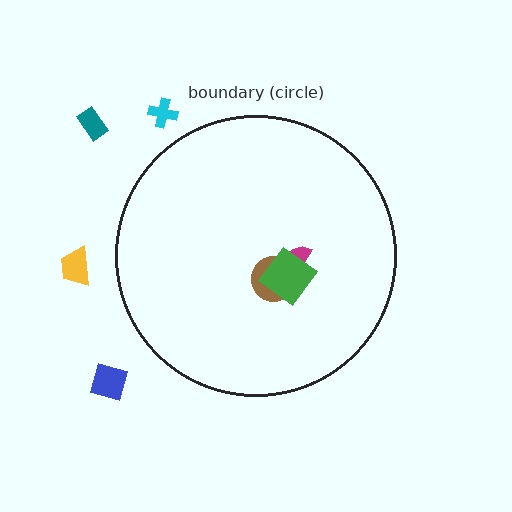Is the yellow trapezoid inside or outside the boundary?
Outside.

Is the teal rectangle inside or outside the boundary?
Outside.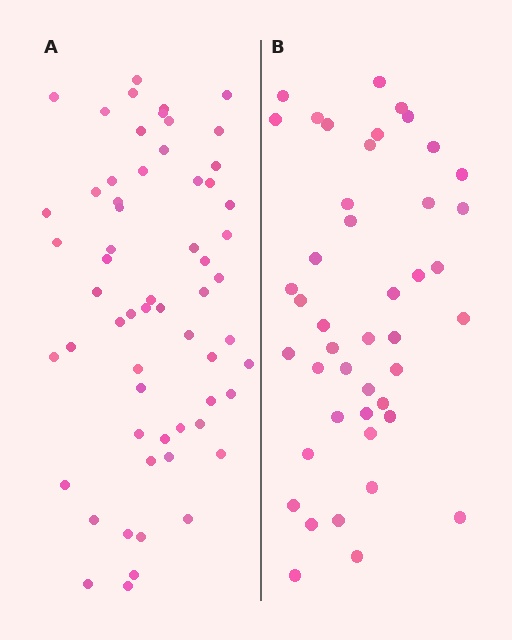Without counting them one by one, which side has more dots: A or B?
Region A (the left region) has more dots.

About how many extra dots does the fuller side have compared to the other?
Region A has approximately 15 more dots than region B.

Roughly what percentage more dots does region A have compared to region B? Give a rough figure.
About 35% more.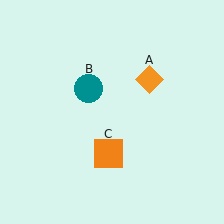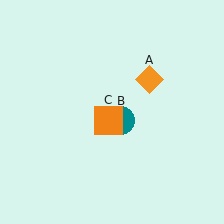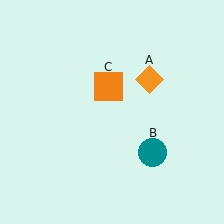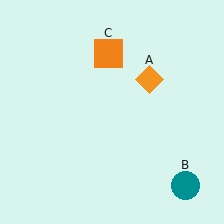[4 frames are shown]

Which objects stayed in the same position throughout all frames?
Orange diamond (object A) remained stationary.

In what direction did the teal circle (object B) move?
The teal circle (object B) moved down and to the right.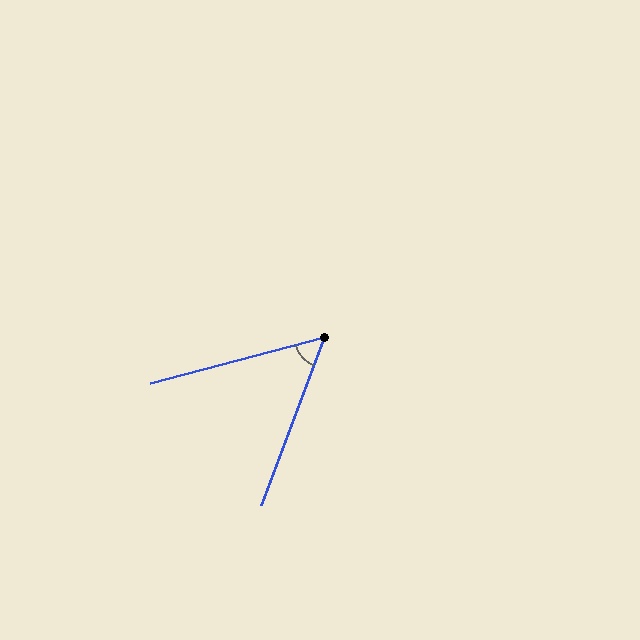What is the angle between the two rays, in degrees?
Approximately 55 degrees.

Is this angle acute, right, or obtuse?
It is acute.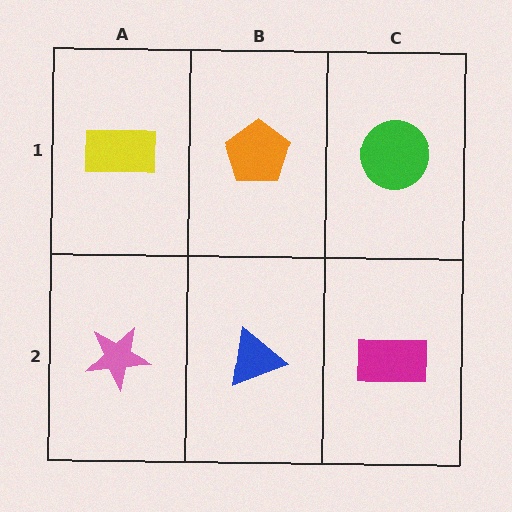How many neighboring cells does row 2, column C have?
2.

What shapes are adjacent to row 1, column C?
A magenta rectangle (row 2, column C), an orange pentagon (row 1, column B).